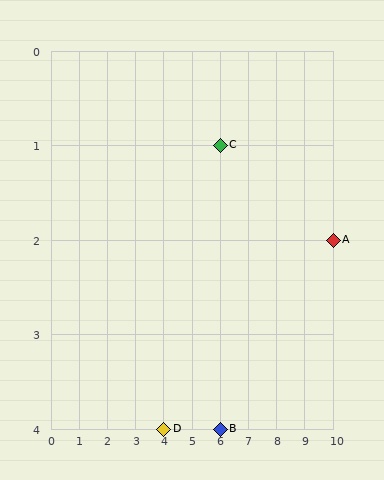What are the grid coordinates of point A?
Point A is at grid coordinates (10, 2).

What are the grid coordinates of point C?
Point C is at grid coordinates (6, 1).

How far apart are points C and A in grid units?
Points C and A are 4 columns and 1 row apart (about 4.1 grid units diagonally).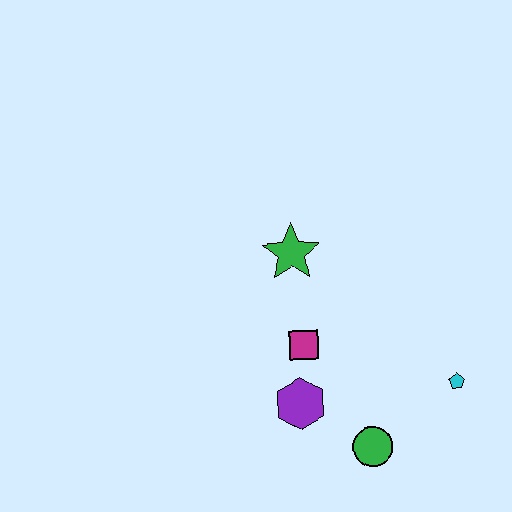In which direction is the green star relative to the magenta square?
The green star is above the magenta square.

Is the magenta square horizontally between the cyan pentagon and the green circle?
No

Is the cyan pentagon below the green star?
Yes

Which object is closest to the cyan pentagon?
The green circle is closest to the cyan pentagon.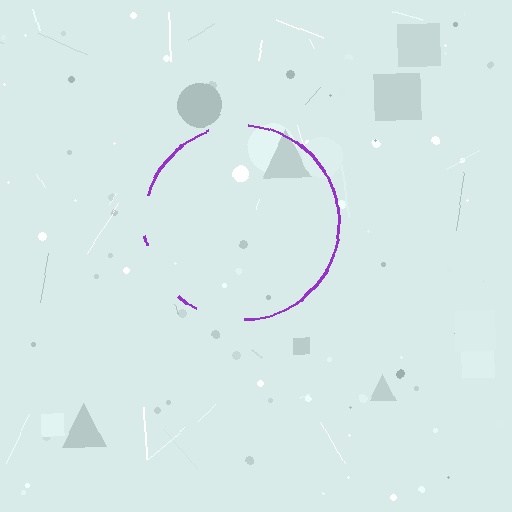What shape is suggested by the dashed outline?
The dashed outline suggests a circle.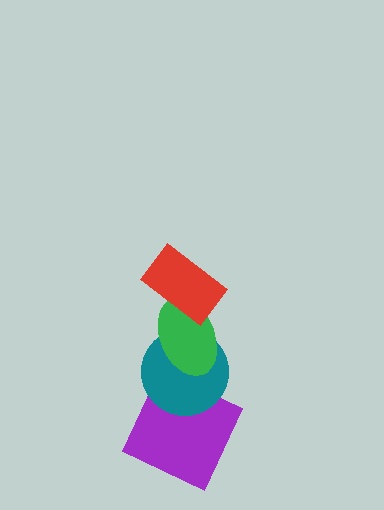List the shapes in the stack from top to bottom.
From top to bottom: the red rectangle, the green ellipse, the teal circle, the purple square.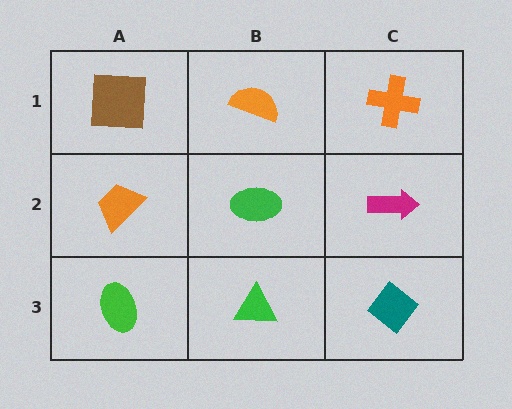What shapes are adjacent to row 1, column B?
A green ellipse (row 2, column B), a brown square (row 1, column A), an orange cross (row 1, column C).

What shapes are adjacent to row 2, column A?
A brown square (row 1, column A), a green ellipse (row 3, column A), a green ellipse (row 2, column B).